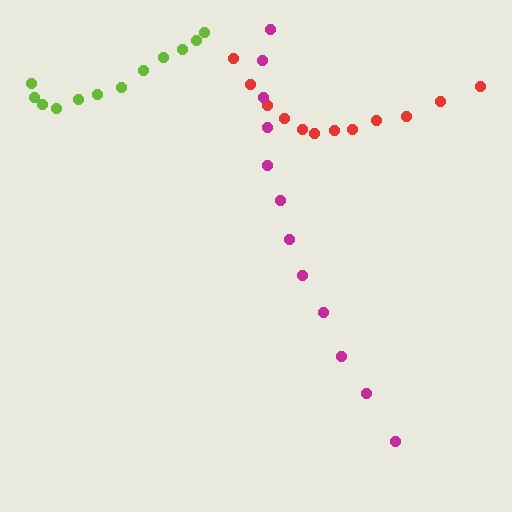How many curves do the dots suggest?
There are 3 distinct paths.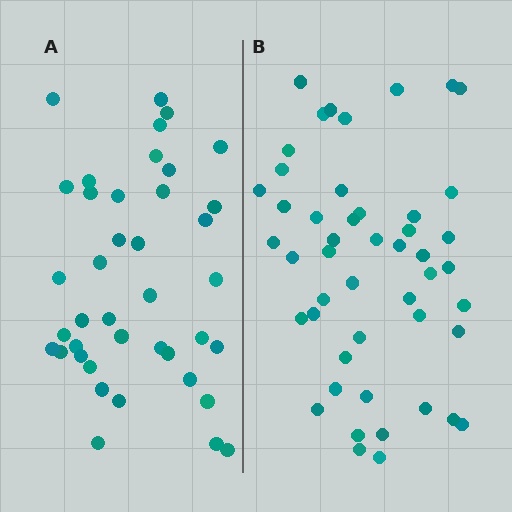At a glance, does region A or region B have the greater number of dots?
Region B (the right region) has more dots.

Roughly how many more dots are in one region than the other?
Region B has roughly 8 or so more dots than region A.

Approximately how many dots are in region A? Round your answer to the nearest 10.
About 40 dots.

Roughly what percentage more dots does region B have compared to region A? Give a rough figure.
About 20% more.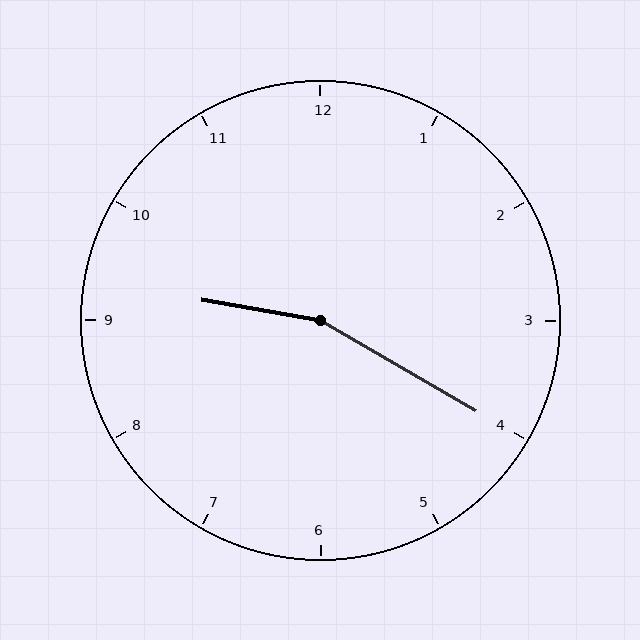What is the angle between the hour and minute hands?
Approximately 160 degrees.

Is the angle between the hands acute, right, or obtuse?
It is obtuse.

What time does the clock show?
9:20.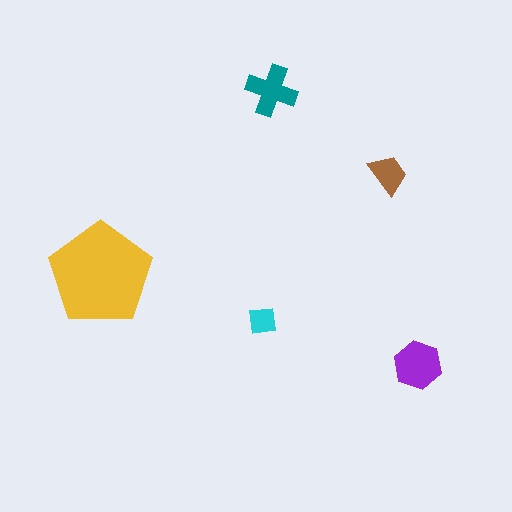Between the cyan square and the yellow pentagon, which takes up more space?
The yellow pentagon.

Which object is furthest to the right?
The purple hexagon is rightmost.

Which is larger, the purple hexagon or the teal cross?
The purple hexagon.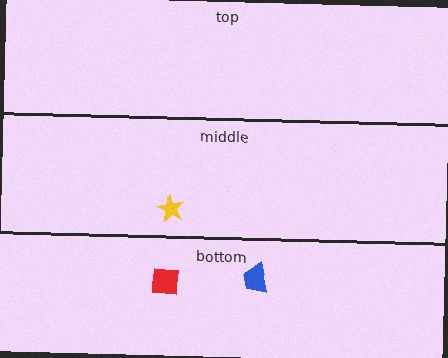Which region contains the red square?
The bottom region.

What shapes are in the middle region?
The yellow star.